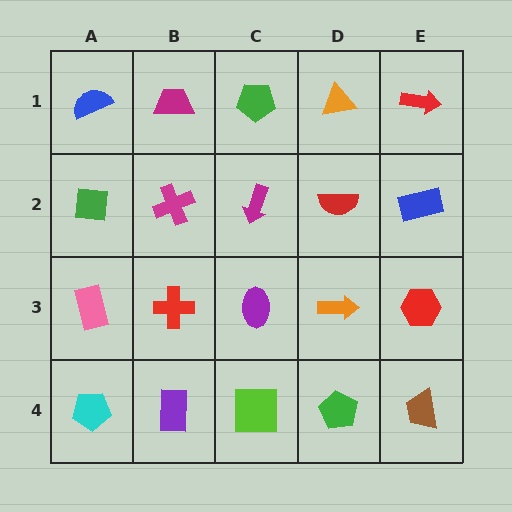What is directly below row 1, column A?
A green square.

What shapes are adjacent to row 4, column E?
A red hexagon (row 3, column E), a green pentagon (row 4, column D).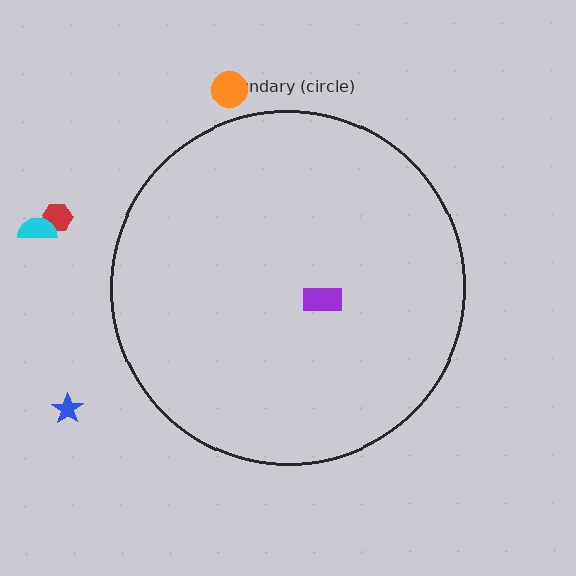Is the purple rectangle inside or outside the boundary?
Inside.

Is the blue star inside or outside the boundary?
Outside.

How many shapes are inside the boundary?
1 inside, 4 outside.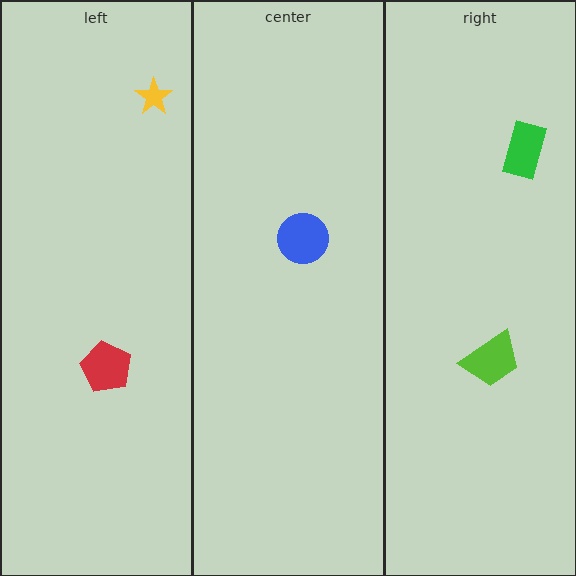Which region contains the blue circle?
The center region.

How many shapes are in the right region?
2.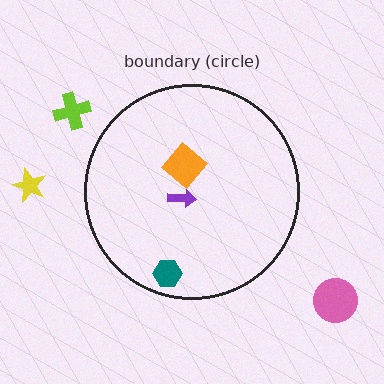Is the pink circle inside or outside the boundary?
Outside.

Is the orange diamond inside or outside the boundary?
Inside.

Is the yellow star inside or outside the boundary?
Outside.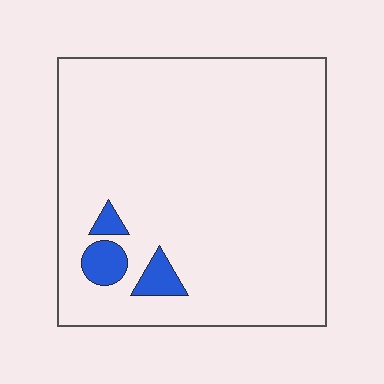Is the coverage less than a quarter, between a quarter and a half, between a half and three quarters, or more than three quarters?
Less than a quarter.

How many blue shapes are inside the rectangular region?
3.